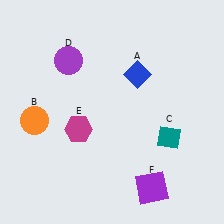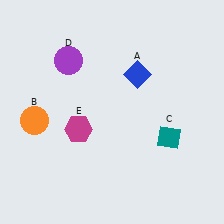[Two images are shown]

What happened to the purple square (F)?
The purple square (F) was removed in Image 2. It was in the bottom-right area of Image 1.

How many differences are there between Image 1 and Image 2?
There is 1 difference between the two images.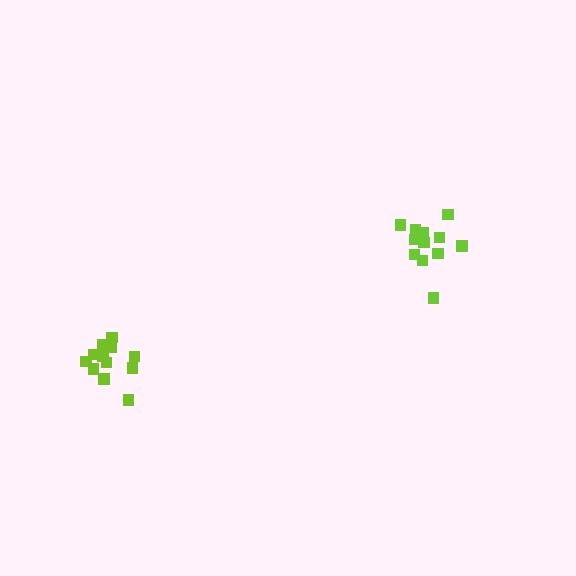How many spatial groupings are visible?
There are 2 spatial groupings.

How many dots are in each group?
Group 1: 12 dots, Group 2: 12 dots (24 total).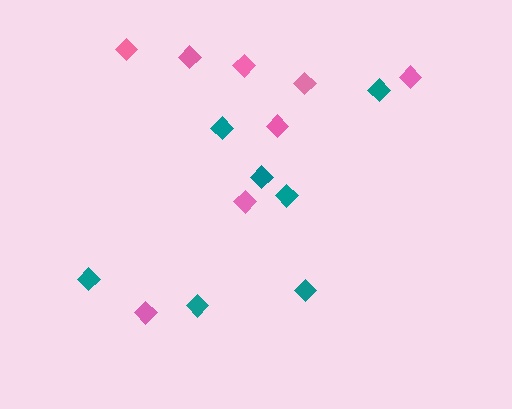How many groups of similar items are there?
There are 2 groups: one group of pink diamonds (8) and one group of teal diamonds (7).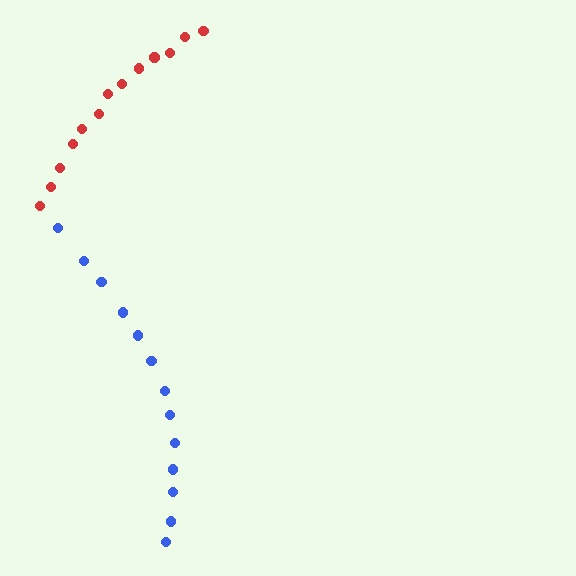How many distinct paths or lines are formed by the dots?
There are 2 distinct paths.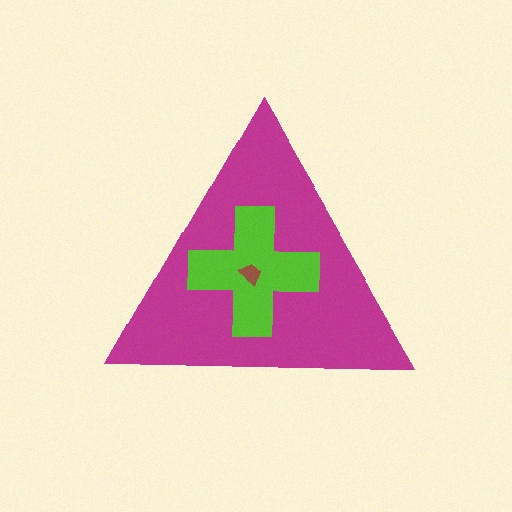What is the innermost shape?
The brown trapezoid.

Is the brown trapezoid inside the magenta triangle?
Yes.